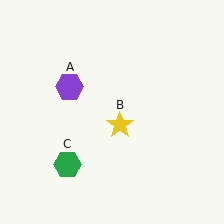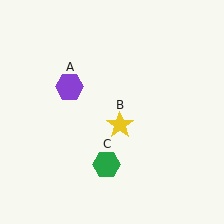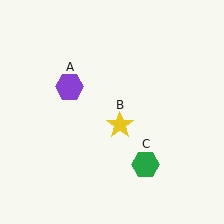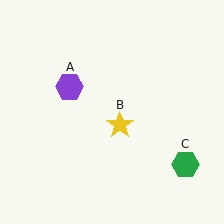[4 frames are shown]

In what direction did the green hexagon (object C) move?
The green hexagon (object C) moved right.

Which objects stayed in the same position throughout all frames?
Purple hexagon (object A) and yellow star (object B) remained stationary.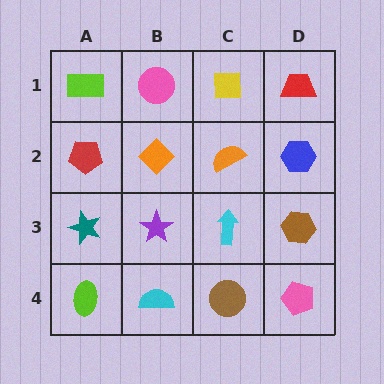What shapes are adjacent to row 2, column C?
A yellow square (row 1, column C), a cyan arrow (row 3, column C), an orange diamond (row 2, column B), a blue hexagon (row 2, column D).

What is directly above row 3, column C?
An orange semicircle.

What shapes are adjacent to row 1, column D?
A blue hexagon (row 2, column D), a yellow square (row 1, column C).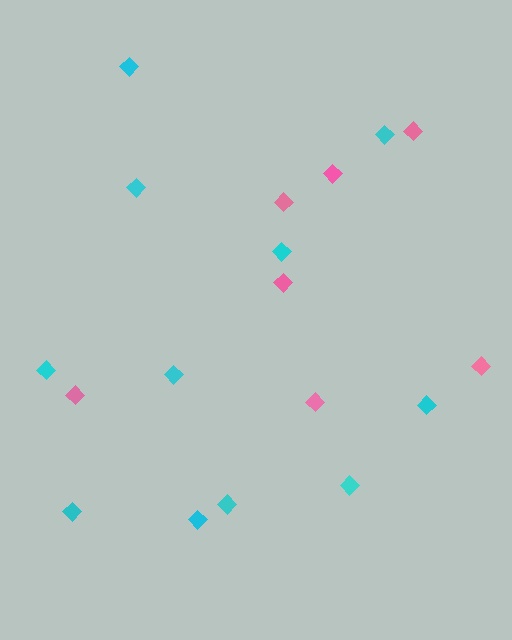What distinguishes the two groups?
There are 2 groups: one group of pink diamonds (7) and one group of cyan diamonds (11).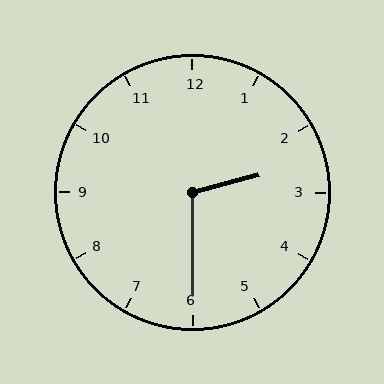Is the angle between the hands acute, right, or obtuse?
It is obtuse.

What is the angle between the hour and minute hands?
Approximately 105 degrees.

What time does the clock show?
2:30.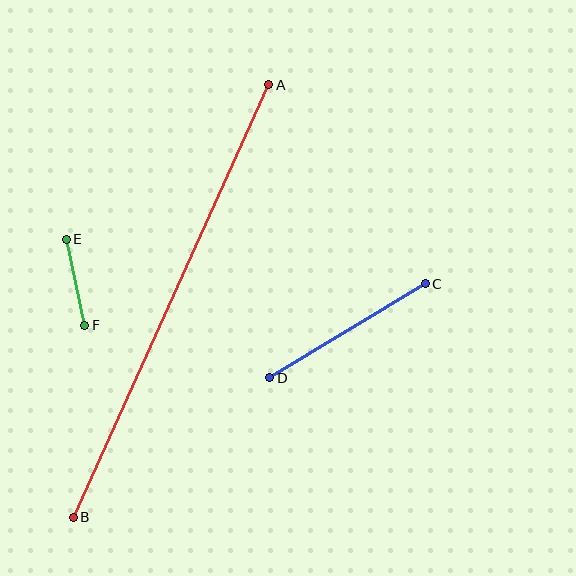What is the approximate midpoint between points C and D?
The midpoint is at approximately (347, 331) pixels.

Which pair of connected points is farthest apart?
Points A and B are farthest apart.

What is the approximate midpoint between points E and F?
The midpoint is at approximately (75, 282) pixels.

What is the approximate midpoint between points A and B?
The midpoint is at approximately (171, 301) pixels.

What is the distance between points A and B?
The distance is approximately 475 pixels.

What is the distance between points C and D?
The distance is approximately 182 pixels.